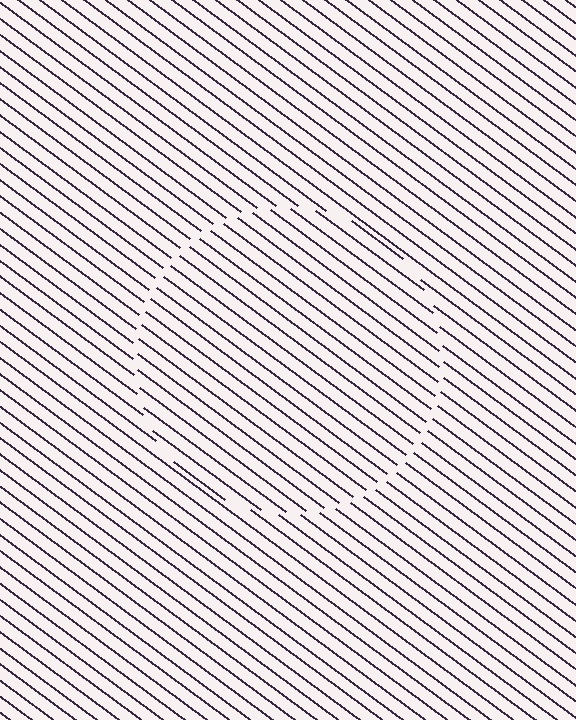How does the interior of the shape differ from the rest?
The interior of the shape contains the same grating, shifted by half a period — the contour is defined by the phase discontinuity where line-ends from the inner and outer gratings abut.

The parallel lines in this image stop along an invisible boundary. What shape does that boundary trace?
An illusory circle. The interior of the shape contains the same grating, shifted by half a period — the contour is defined by the phase discontinuity where line-ends from the inner and outer gratings abut.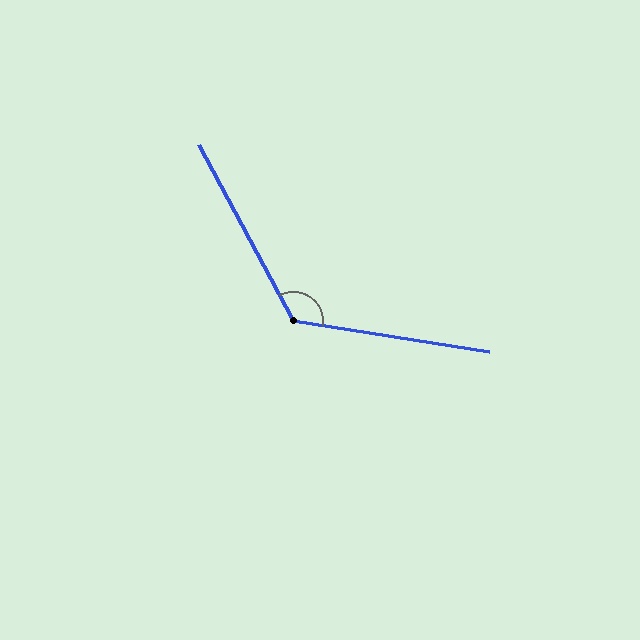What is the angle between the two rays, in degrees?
Approximately 127 degrees.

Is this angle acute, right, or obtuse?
It is obtuse.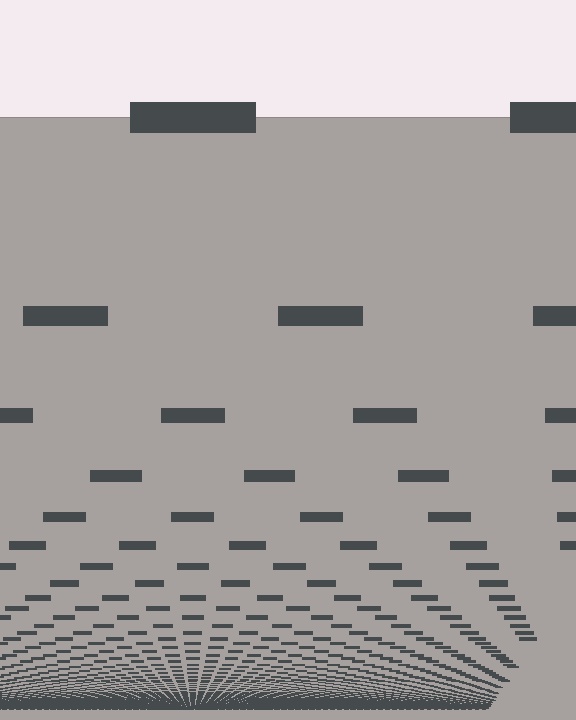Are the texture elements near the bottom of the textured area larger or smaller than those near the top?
Smaller. The gradient is inverted — elements near the bottom are smaller and denser.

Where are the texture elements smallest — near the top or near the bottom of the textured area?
Near the bottom.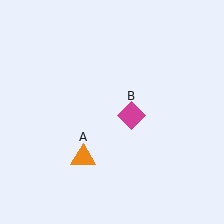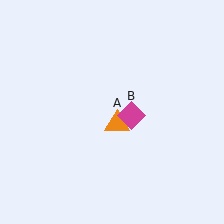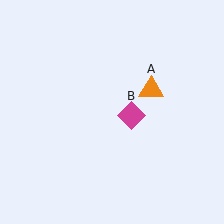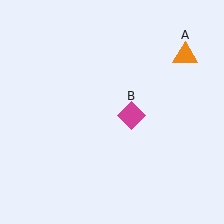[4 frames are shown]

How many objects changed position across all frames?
1 object changed position: orange triangle (object A).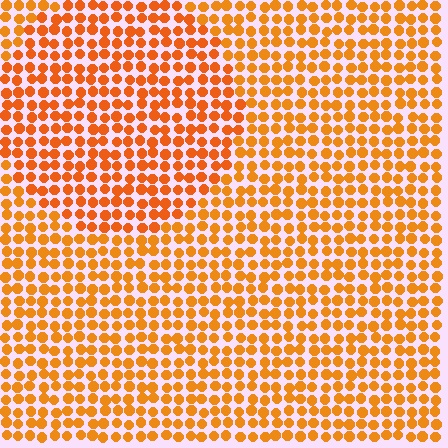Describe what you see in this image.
The image is filled with small orange elements in a uniform arrangement. A circle-shaped region is visible where the elements are tinted to a slightly different hue, forming a subtle color boundary.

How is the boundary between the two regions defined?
The boundary is defined purely by a slight shift in hue (about 12 degrees). Spacing, size, and orientation are identical on both sides.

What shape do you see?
I see a circle.